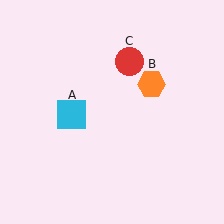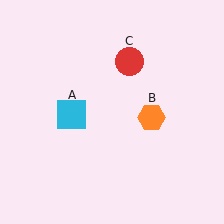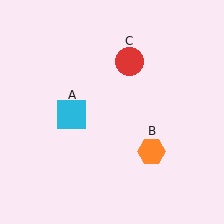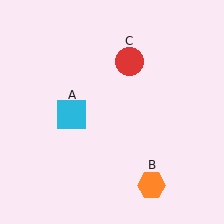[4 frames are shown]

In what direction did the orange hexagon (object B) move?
The orange hexagon (object B) moved down.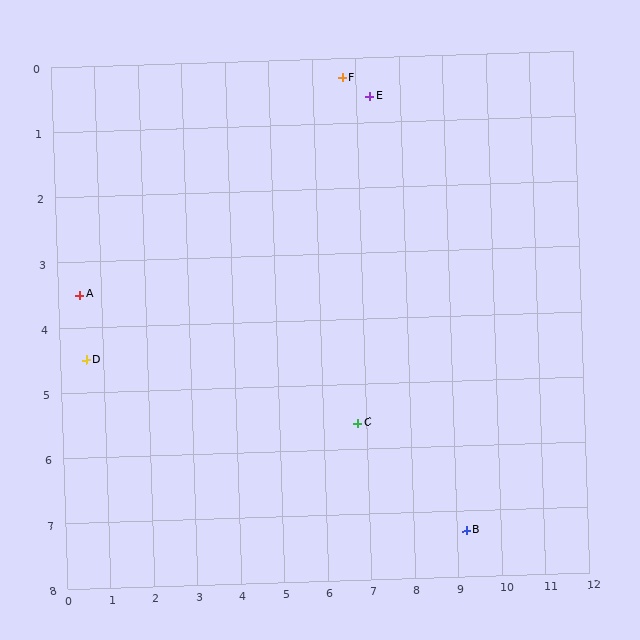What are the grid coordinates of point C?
Point C is at approximately (6.8, 5.6).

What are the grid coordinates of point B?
Point B is at approximately (9.2, 7.3).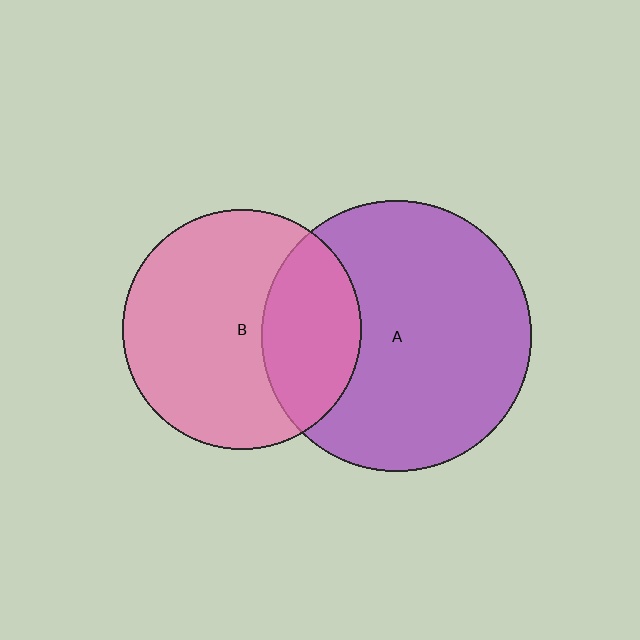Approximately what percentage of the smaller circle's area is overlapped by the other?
Approximately 30%.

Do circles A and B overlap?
Yes.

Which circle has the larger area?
Circle A (purple).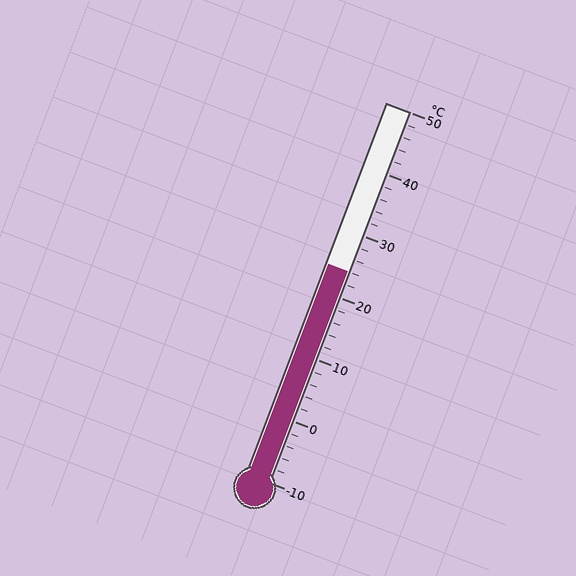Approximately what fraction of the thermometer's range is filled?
The thermometer is filled to approximately 55% of its range.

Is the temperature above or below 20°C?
The temperature is above 20°C.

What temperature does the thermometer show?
The thermometer shows approximately 24°C.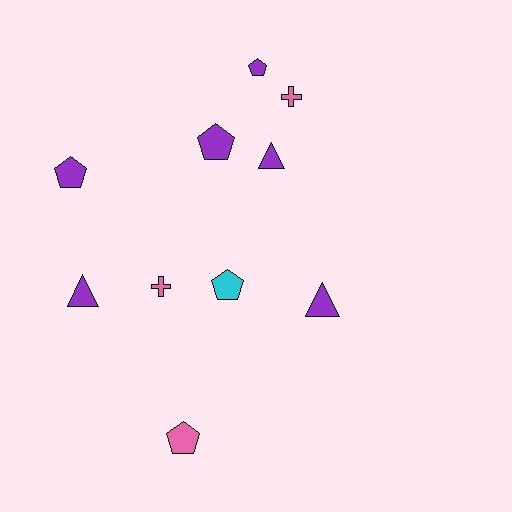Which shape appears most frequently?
Pentagon, with 5 objects.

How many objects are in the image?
There are 10 objects.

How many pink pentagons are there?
There is 1 pink pentagon.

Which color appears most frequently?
Purple, with 6 objects.